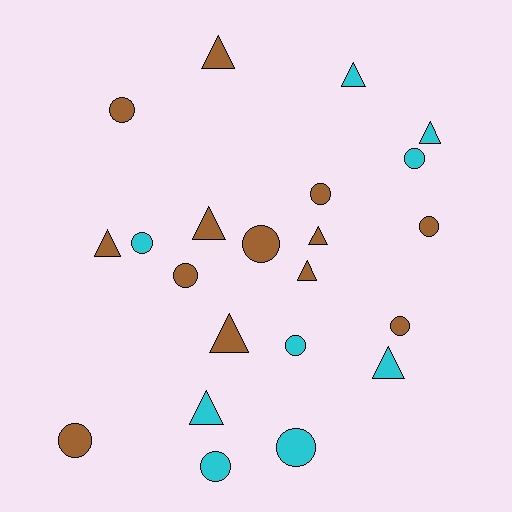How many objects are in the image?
There are 22 objects.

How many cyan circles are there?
There are 5 cyan circles.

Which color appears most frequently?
Brown, with 13 objects.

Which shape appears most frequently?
Circle, with 12 objects.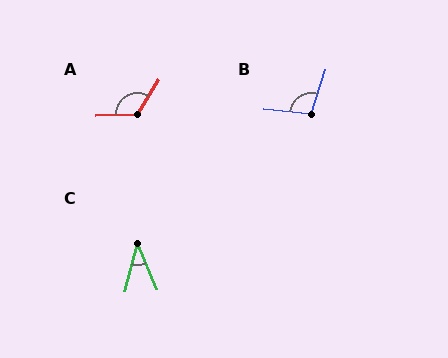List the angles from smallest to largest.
C (37°), B (101°), A (123°).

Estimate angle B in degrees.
Approximately 101 degrees.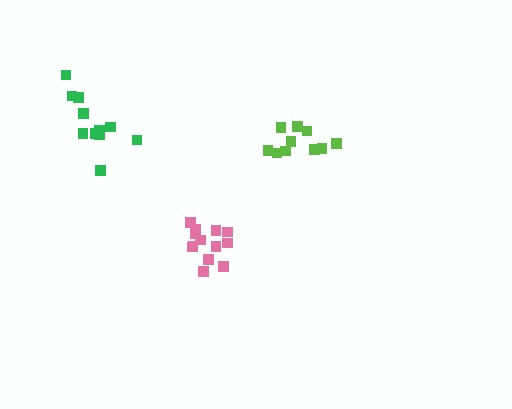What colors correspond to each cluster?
The clusters are colored: green, lime, pink.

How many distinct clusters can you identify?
There are 3 distinct clusters.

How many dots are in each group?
Group 1: 11 dots, Group 2: 10 dots, Group 3: 13 dots (34 total).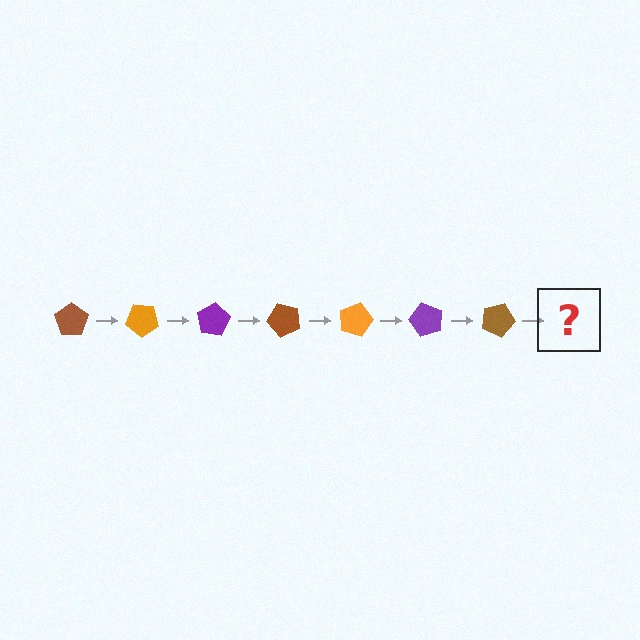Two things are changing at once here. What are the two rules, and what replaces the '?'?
The two rules are that it rotates 40 degrees each step and the color cycles through brown, orange, and purple. The '?' should be an orange pentagon, rotated 280 degrees from the start.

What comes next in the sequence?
The next element should be an orange pentagon, rotated 280 degrees from the start.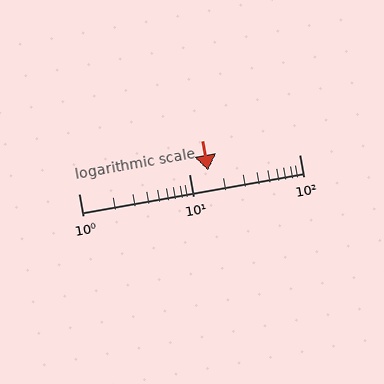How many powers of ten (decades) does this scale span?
The scale spans 2 decades, from 1 to 100.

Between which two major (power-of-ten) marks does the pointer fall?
The pointer is between 10 and 100.